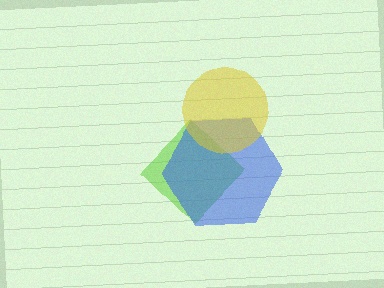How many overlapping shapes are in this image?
There are 3 overlapping shapes in the image.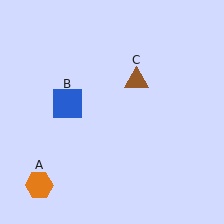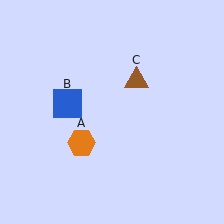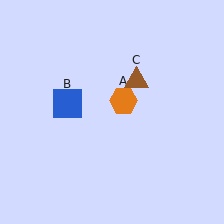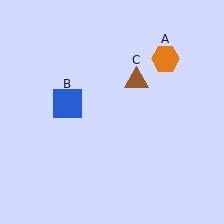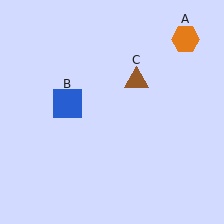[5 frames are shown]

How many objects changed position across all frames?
1 object changed position: orange hexagon (object A).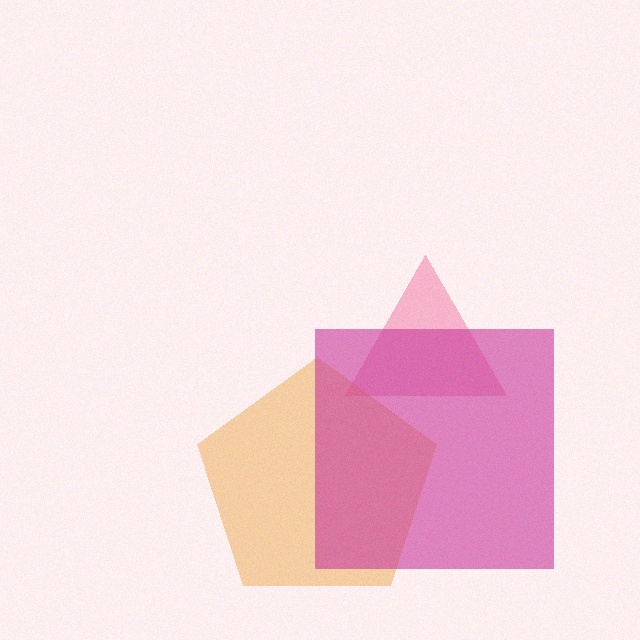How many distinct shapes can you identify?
There are 3 distinct shapes: a pink triangle, an orange pentagon, a magenta square.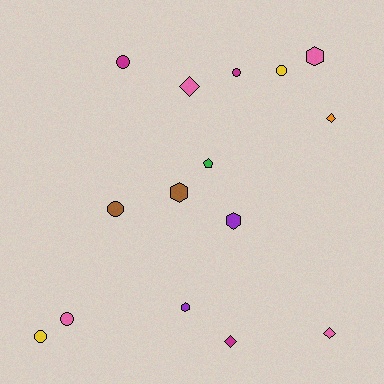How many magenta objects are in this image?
There are 3 magenta objects.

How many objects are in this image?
There are 15 objects.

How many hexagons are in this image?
There are 4 hexagons.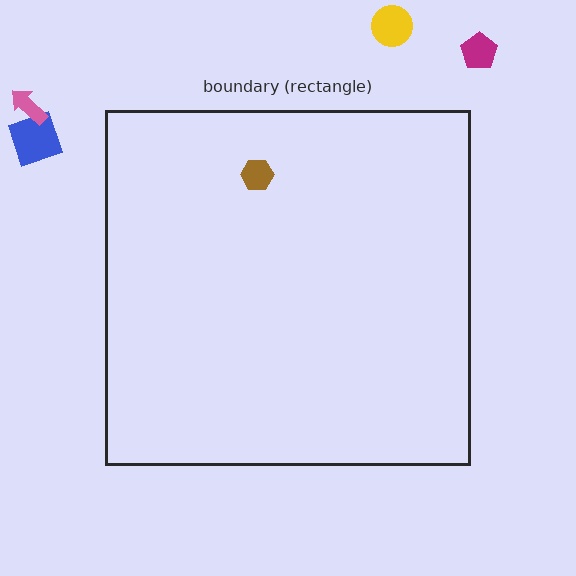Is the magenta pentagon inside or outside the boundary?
Outside.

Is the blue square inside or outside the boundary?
Outside.